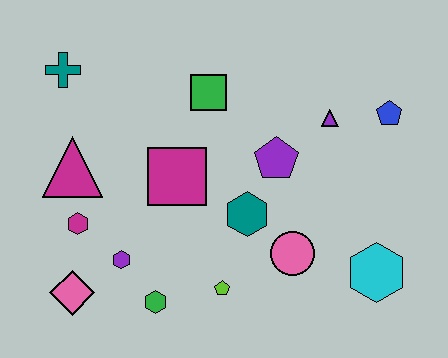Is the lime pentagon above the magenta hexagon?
No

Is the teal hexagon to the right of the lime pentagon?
Yes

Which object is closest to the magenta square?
The teal hexagon is closest to the magenta square.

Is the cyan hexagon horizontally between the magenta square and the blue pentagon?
Yes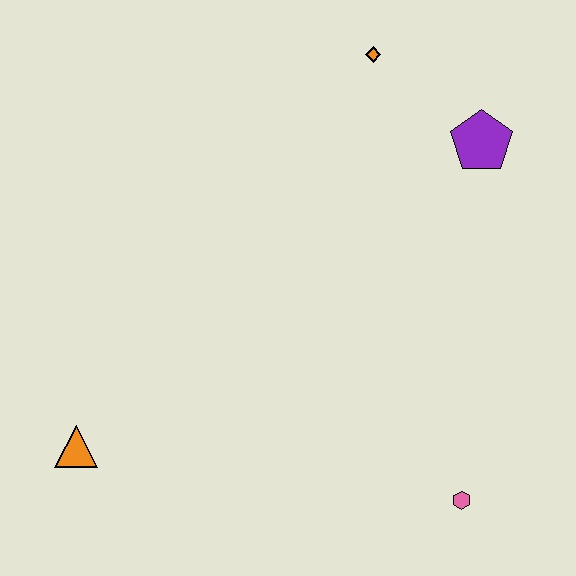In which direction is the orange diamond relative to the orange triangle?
The orange diamond is above the orange triangle.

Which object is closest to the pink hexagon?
The purple pentagon is closest to the pink hexagon.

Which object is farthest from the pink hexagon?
The orange diamond is farthest from the pink hexagon.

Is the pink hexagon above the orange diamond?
No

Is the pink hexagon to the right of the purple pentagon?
No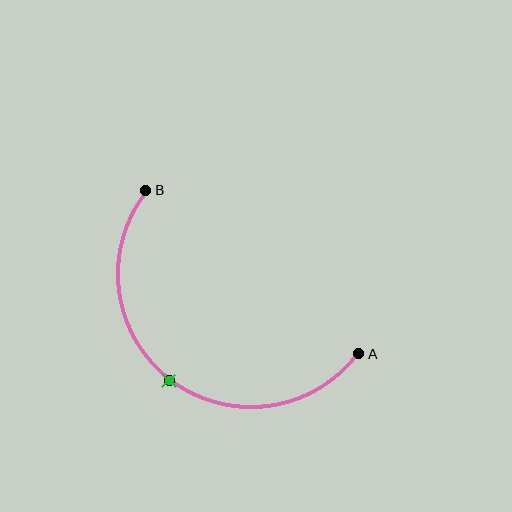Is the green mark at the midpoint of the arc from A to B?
Yes. The green mark lies on the arc at equal arc-length from both A and B — it is the arc midpoint.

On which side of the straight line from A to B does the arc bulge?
The arc bulges below and to the left of the straight line connecting A and B.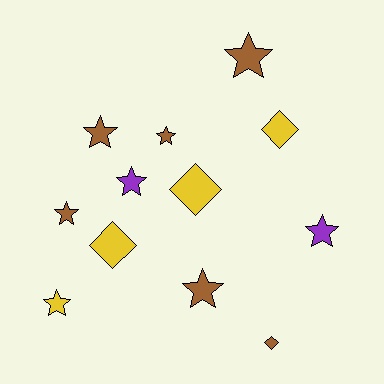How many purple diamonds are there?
There are no purple diamonds.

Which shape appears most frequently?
Star, with 8 objects.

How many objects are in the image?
There are 12 objects.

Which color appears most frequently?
Brown, with 6 objects.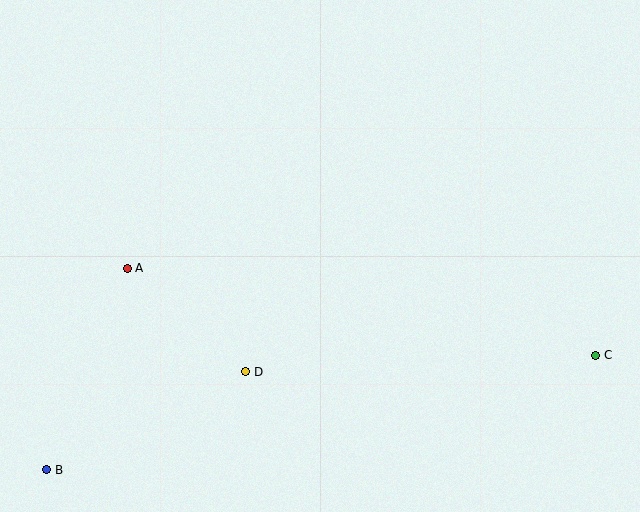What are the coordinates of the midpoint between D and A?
The midpoint between D and A is at (187, 320).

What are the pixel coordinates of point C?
Point C is at (596, 355).